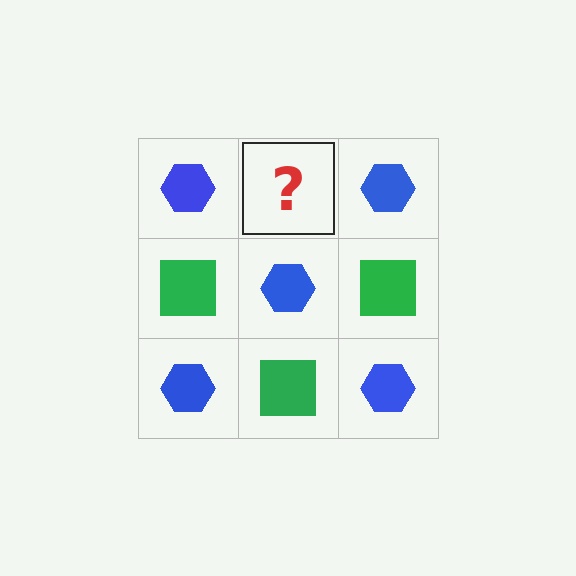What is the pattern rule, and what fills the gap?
The rule is that it alternates blue hexagon and green square in a checkerboard pattern. The gap should be filled with a green square.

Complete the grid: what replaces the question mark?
The question mark should be replaced with a green square.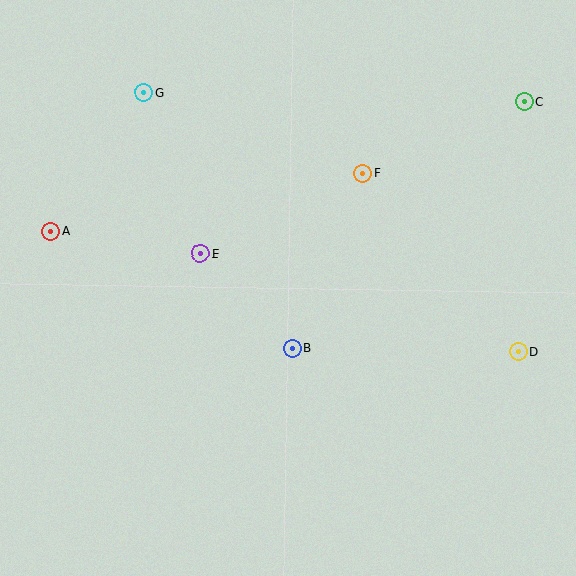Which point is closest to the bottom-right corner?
Point D is closest to the bottom-right corner.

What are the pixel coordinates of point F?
Point F is at (363, 174).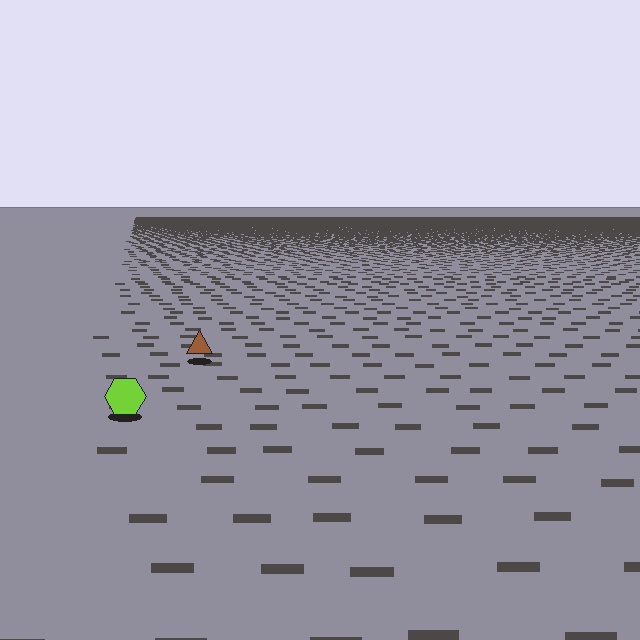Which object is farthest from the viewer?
The brown triangle is farthest from the viewer. It appears smaller and the ground texture around it is denser.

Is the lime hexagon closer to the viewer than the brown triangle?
Yes. The lime hexagon is closer — you can tell from the texture gradient: the ground texture is coarser near it.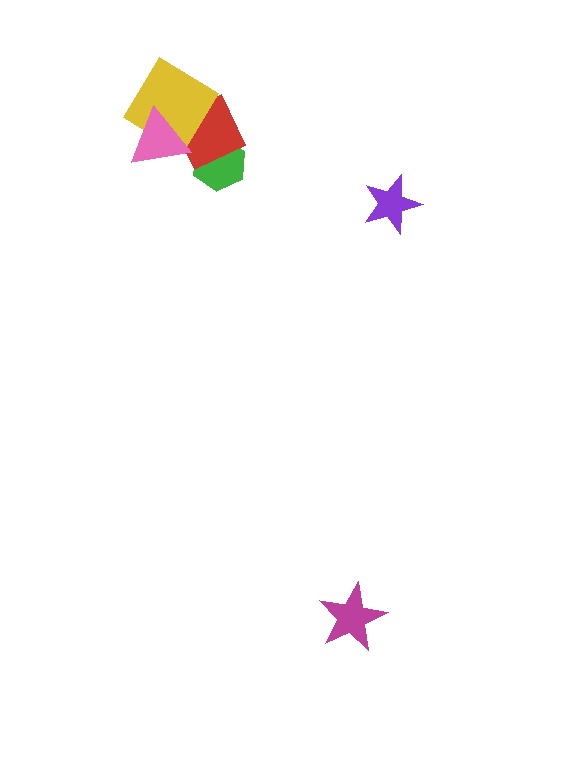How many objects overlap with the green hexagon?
1 object overlaps with the green hexagon.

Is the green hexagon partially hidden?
Yes, it is partially covered by another shape.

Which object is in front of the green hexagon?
The red diamond is in front of the green hexagon.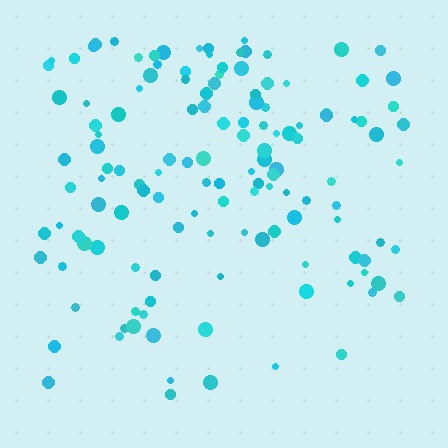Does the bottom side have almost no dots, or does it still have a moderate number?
Still a moderate number, just noticeably fewer than the top.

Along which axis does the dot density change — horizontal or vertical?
Vertical.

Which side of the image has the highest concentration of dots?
The top.